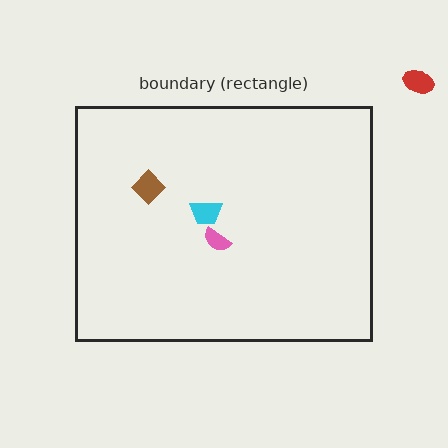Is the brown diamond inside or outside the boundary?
Inside.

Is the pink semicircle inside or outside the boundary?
Inside.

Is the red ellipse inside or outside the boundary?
Outside.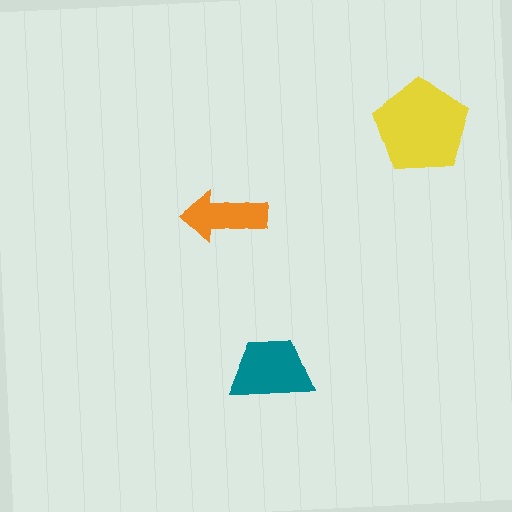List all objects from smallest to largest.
The orange arrow, the teal trapezoid, the yellow pentagon.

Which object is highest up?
The yellow pentagon is topmost.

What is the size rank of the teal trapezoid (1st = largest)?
2nd.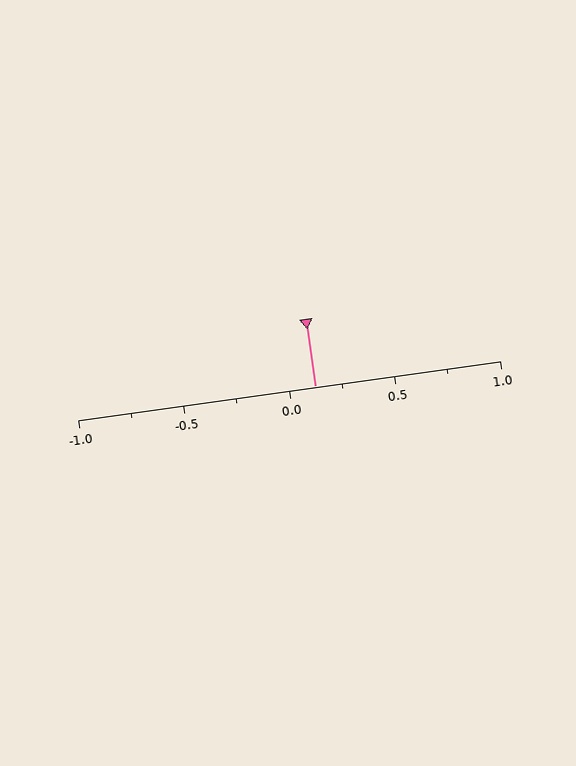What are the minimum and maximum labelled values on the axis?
The axis runs from -1.0 to 1.0.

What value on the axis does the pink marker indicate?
The marker indicates approximately 0.12.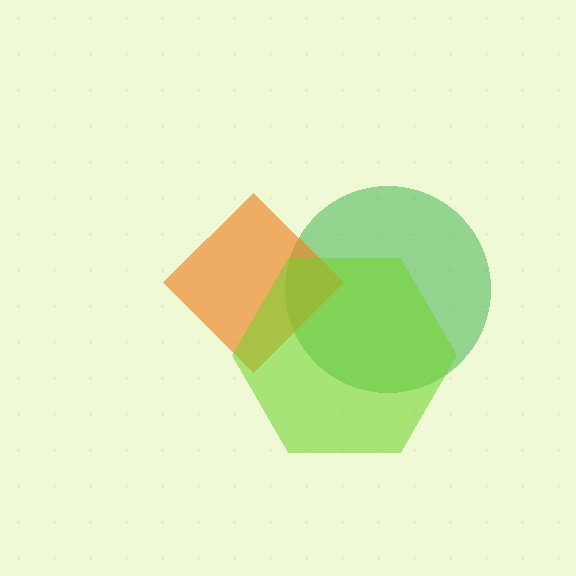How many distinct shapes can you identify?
There are 3 distinct shapes: a green circle, an orange diamond, a lime hexagon.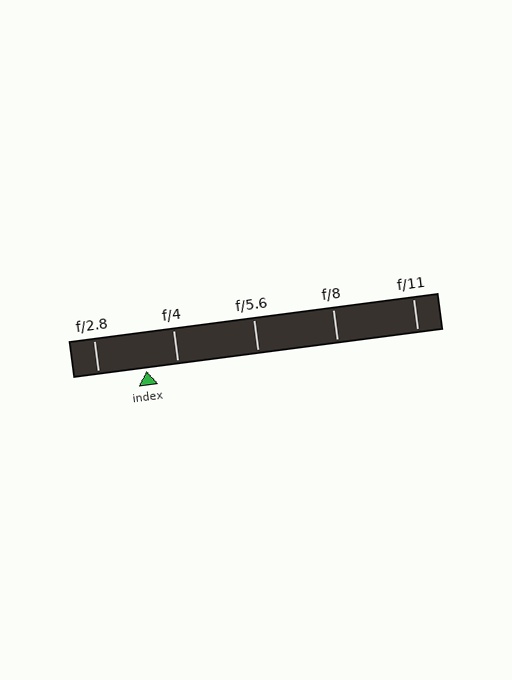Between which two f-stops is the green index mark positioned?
The index mark is between f/2.8 and f/4.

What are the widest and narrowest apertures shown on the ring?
The widest aperture shown is f/2.8 and the narrowest is f/11.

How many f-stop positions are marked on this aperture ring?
There are 5 f-stop positions marked.